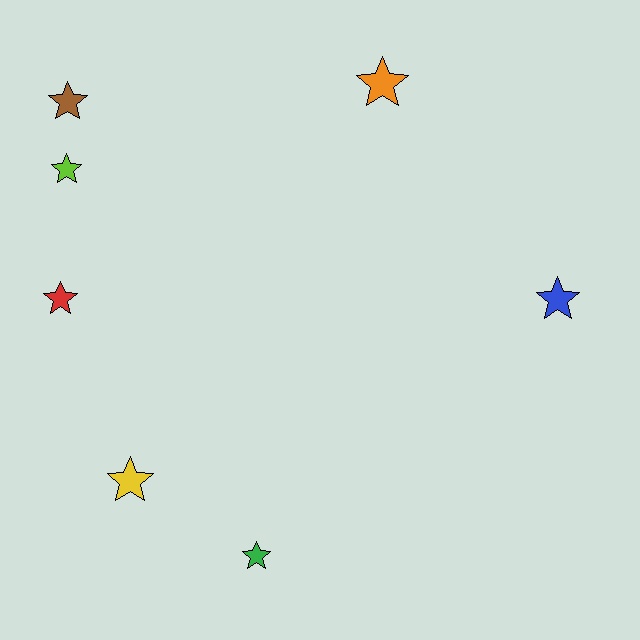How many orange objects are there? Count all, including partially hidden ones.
There is 1 orange object.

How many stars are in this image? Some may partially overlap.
There are 7 stars.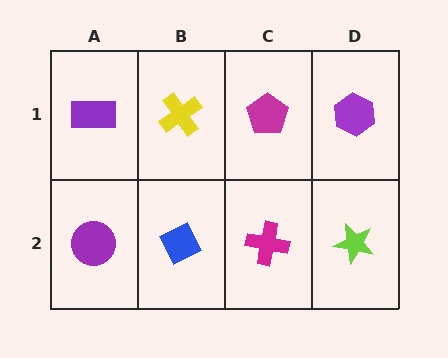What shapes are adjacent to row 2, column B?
A yellow cross (row 1, column B), a purple circle (row 2, column A), a magenta cross (row 2, column C).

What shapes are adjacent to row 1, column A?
A purple circle (row 2, column A), a yellow cross (row 1, column B).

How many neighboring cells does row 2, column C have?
3.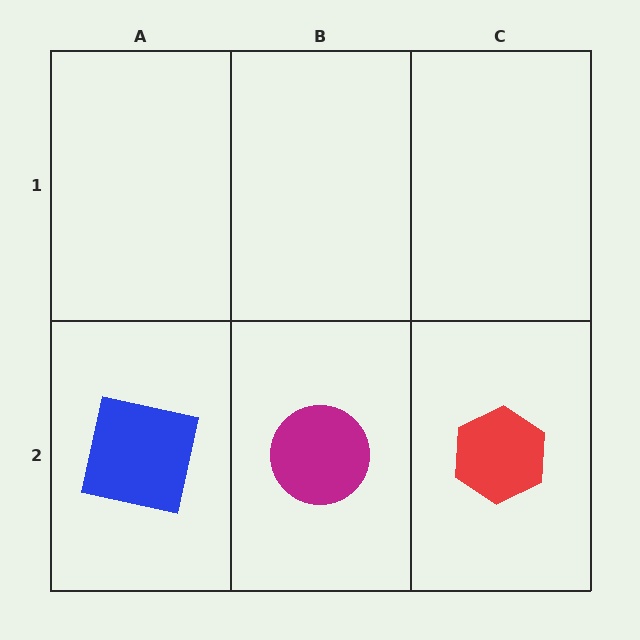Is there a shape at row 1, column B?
No, that cell is empty.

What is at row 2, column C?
A red hexagon.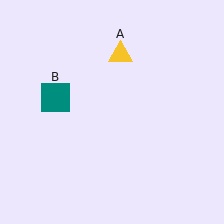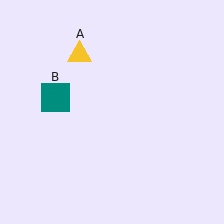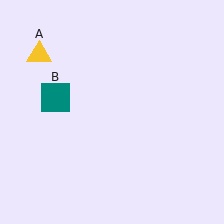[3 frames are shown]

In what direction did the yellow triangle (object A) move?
The yellow triangle (object A) moved left.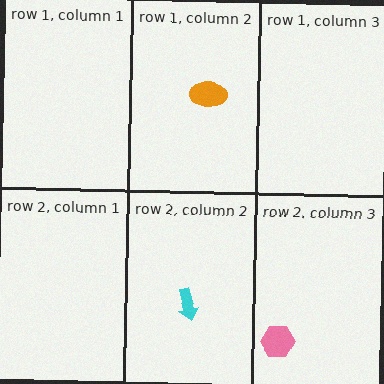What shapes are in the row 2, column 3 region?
The pink hexagon.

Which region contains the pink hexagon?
The row 2, column 3 region.